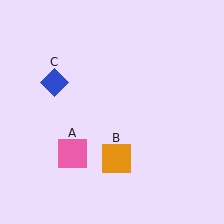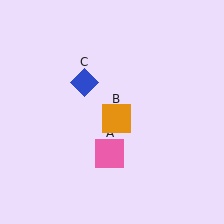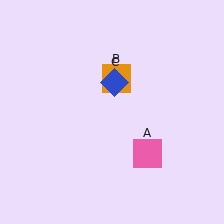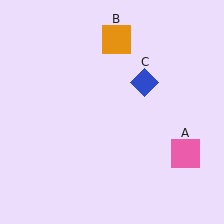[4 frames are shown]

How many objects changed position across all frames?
3 objects changed position: pink square (object A), orange square (object B), blue diamond (object C).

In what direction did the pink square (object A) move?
The pink square (object A) moved right.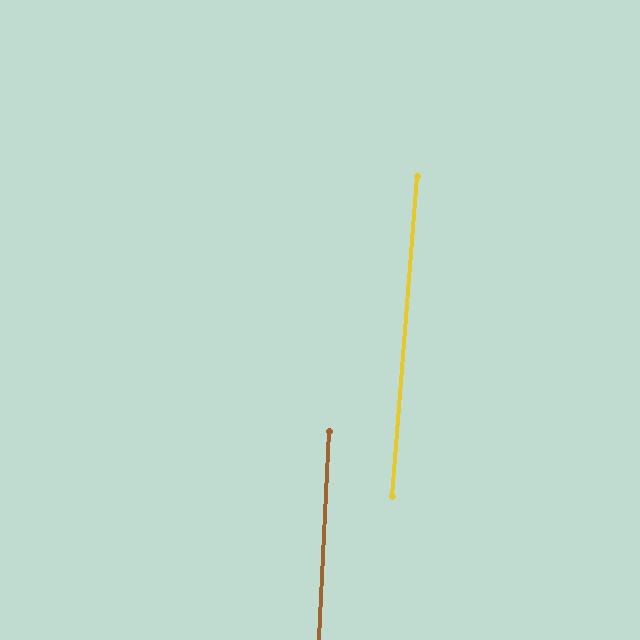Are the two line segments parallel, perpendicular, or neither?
Parallel — their directions differ by only 1.7°.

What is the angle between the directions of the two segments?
Approximately 2 degrees.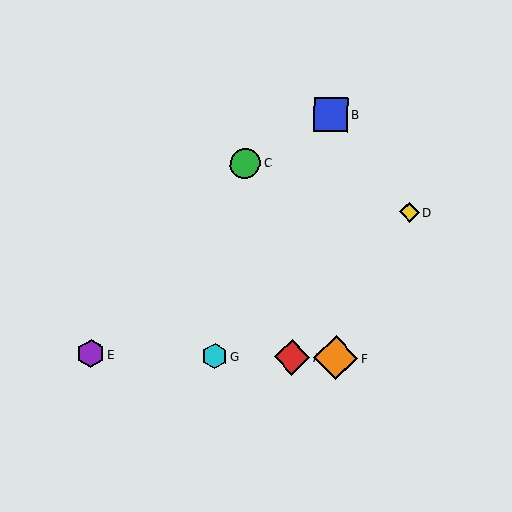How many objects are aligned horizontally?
4 objects (A, E, F, G) are aligned horizontally.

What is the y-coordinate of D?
Object D is at y≈212.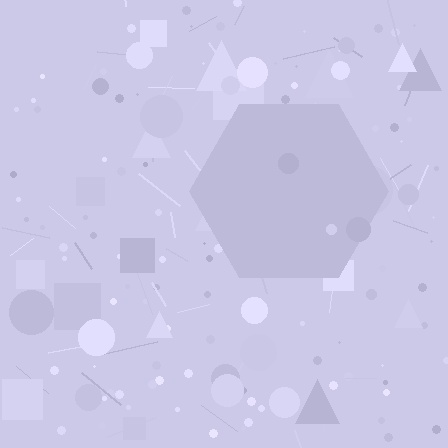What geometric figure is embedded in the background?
A hexagon is embedded in the background.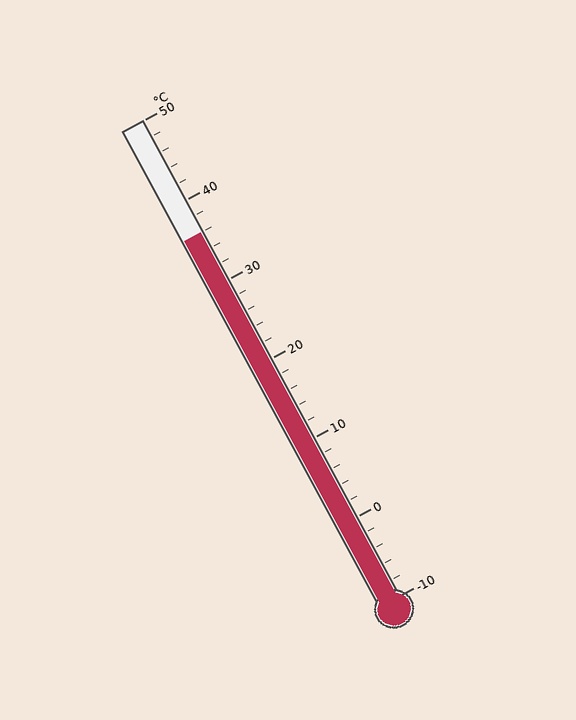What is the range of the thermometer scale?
The thermometer scale ranges from -10°C to 50°C.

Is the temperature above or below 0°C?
The temperature is above 0°C.